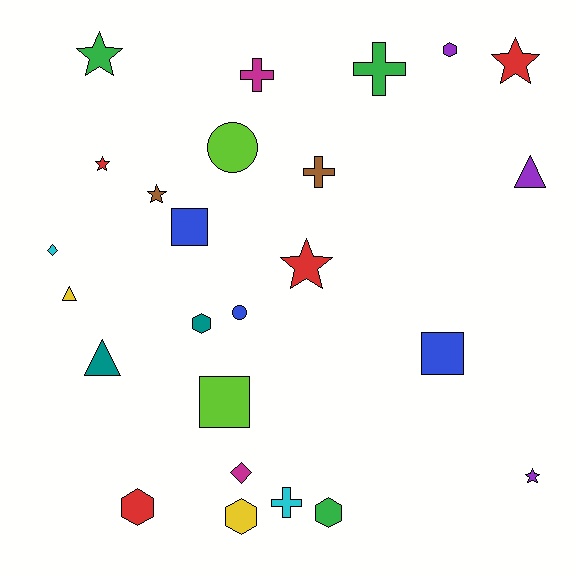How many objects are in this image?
There are 25 objects.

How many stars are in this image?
There are 6 stars.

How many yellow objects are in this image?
There are 2 yellow objects.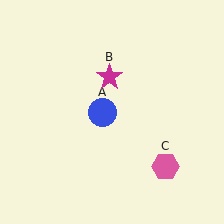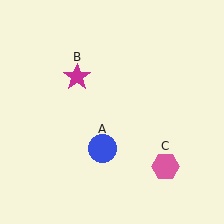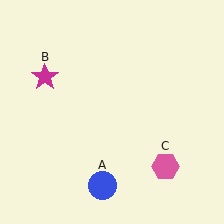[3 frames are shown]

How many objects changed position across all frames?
2 objects changed position: blue circle (object A), magenta star (object B).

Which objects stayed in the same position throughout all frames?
Pink hexagon (object C) remained stationary.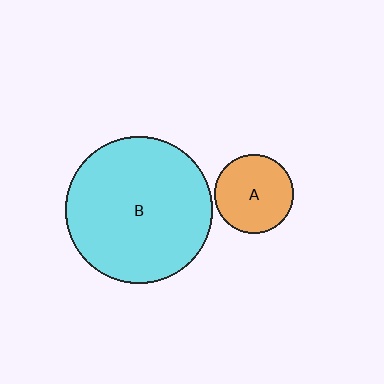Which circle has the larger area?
Circle B (cyan).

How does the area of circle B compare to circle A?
Approximately 3.4 times.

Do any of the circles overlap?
No, none of the circles overlap.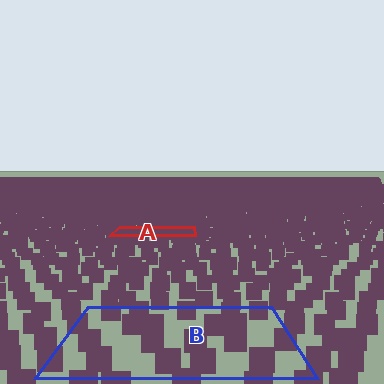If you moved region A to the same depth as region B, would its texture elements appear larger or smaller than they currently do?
They would appear larger. At a closer depth, the same texture elements are projected at a bigger on-screen size.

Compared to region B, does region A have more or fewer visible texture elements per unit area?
Region A has more texture elements per unit area — they are packed more densely because it is farther away.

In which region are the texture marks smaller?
The texture marks are smaller in region A, because it is farther away.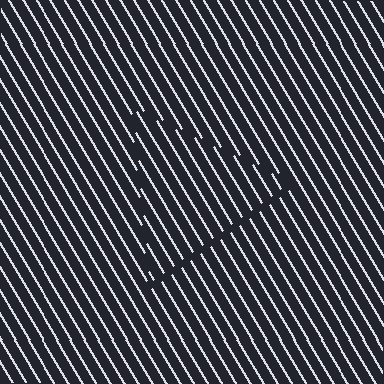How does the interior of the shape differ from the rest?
The interior of the shape contains the same grating, shifted by half a period — the contour is defined by the phase discontinuity where line-ends from the inner and outer gratings abut.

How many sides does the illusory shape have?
3 sides — the line-ends trace a triangle.